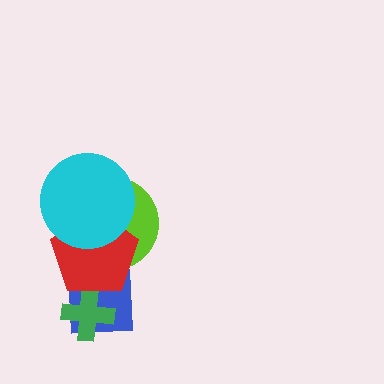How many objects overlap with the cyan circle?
2 objects overlap with the cyan circle.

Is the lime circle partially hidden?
Yes, it is partially covered by another shape.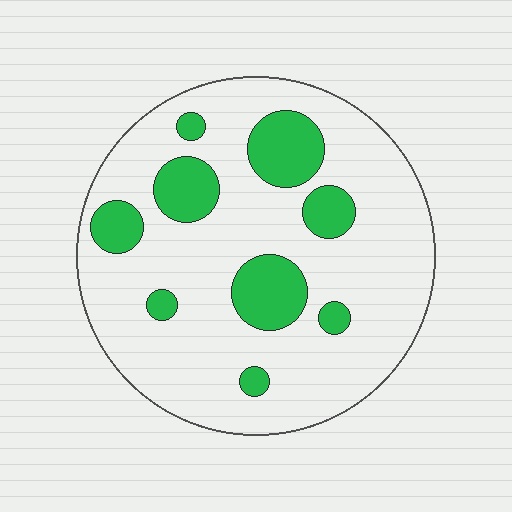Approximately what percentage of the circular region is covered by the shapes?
Approximately 20%.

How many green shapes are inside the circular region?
9.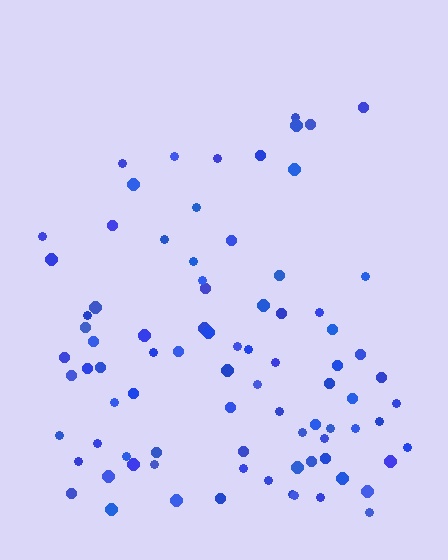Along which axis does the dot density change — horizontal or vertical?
Vertical.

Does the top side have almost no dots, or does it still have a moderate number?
Still a moderate number, just noticeably fewer than the bottom.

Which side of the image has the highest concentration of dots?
The bottom.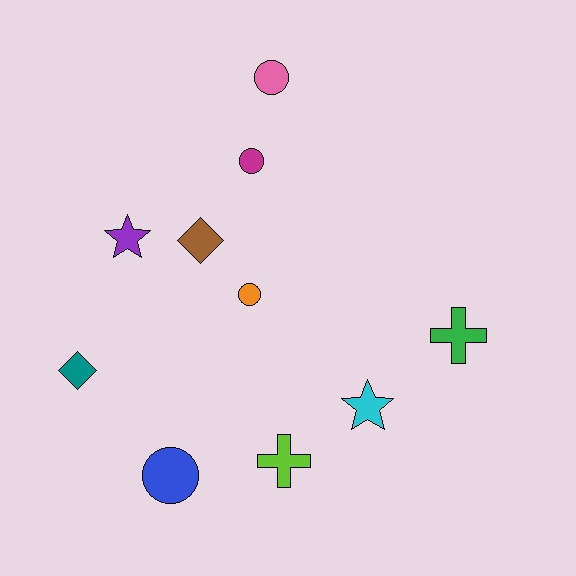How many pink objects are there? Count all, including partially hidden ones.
There is 1 pink object.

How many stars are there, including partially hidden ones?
There are 2 stars.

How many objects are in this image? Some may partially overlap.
There are 10 objects.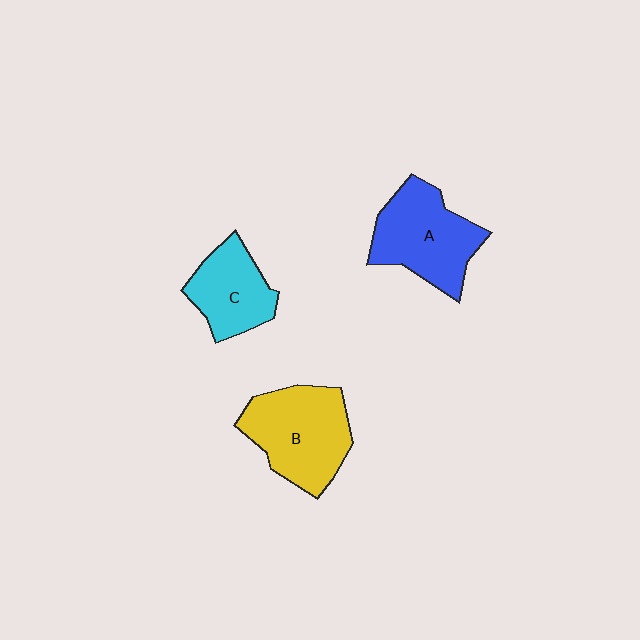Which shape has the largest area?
Shape B (yellow).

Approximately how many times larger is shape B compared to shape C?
Approximately 1.4 times.